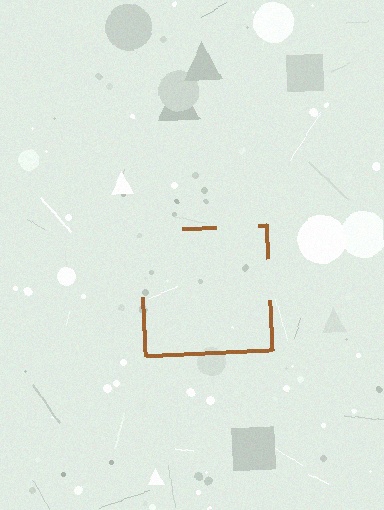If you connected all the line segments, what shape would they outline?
They would outline a square.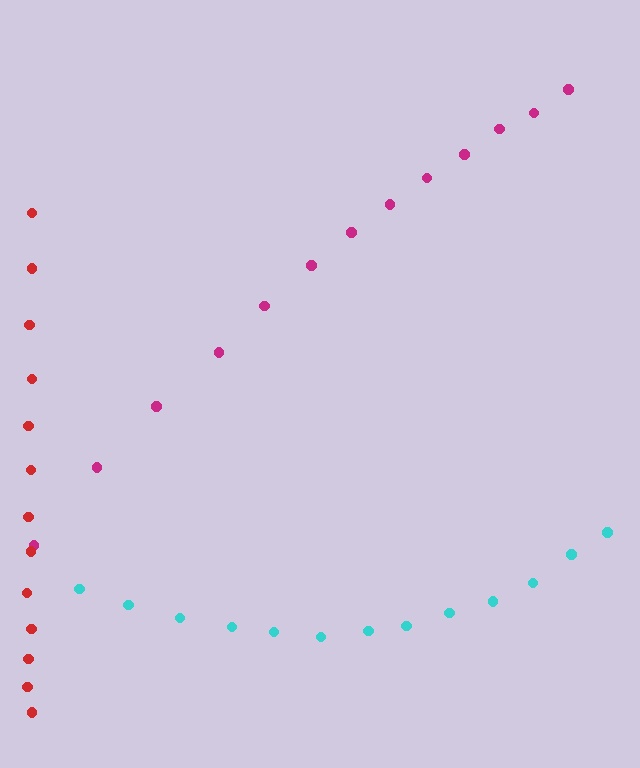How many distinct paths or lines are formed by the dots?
There are 3 distinct paths.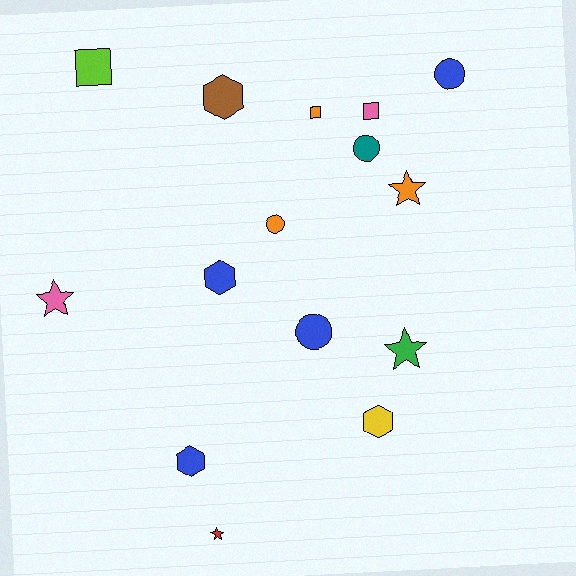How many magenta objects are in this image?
There are no magenta objects.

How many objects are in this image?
There are 15 objects.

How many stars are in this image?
There are 4 stars.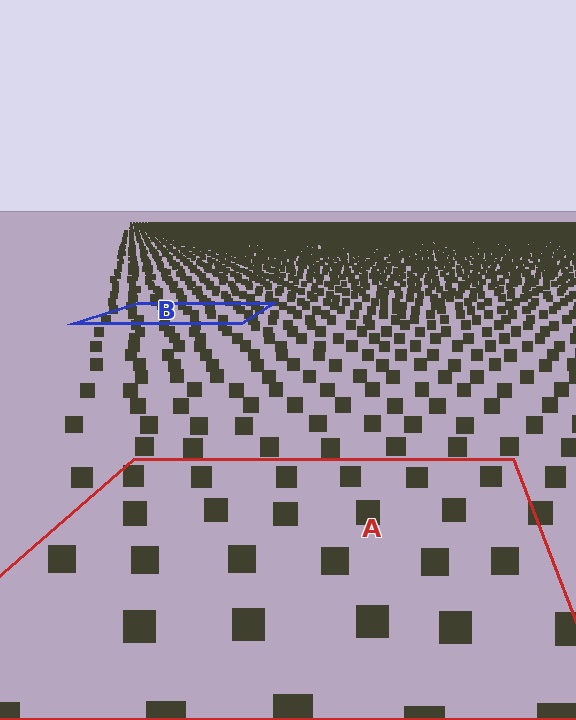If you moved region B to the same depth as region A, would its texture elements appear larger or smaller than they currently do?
They would appear larger. At a closer depth, the same texture elements are projected at a bigger on-screen size.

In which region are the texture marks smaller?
The texture marks are smaller in region B, because it is farther away.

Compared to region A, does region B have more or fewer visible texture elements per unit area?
Region B has more texture elements per unit area — they are packed more densely because it is farther away.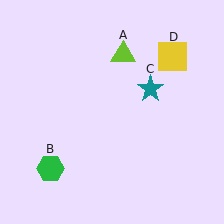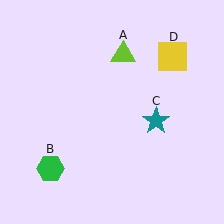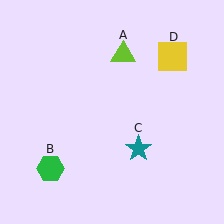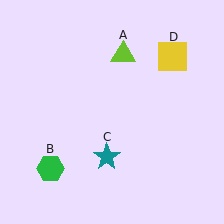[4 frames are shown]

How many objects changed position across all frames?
1 object changed position: teal star (object C).